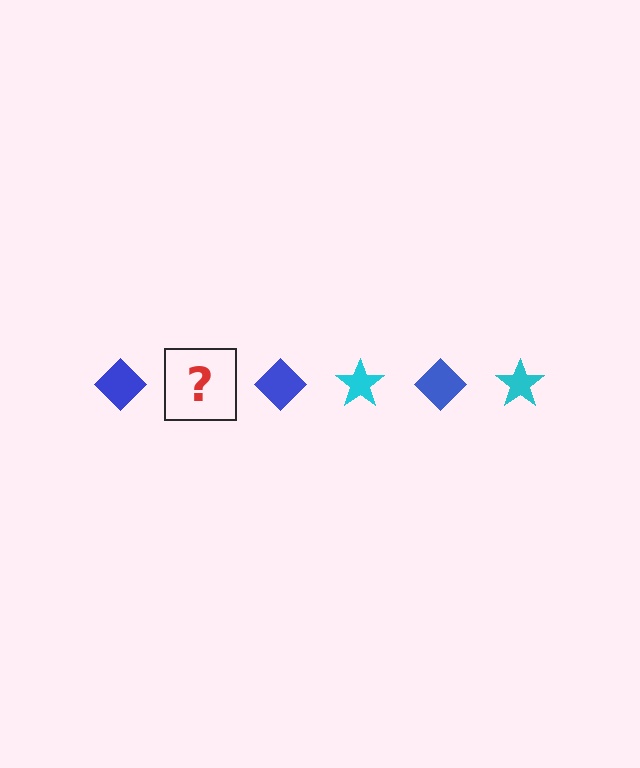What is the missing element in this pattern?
The missing element is a cyan star.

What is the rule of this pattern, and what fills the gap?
The rule is that the pattern alternates between blue diamond and cyan star. The gap should be filled with a cyan star.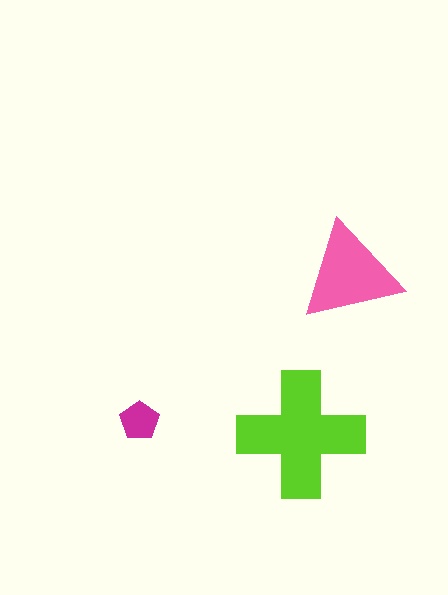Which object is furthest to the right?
The pink triangle is rightmost.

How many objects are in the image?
There are 3 objects in the image.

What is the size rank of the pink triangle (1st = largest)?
2nd.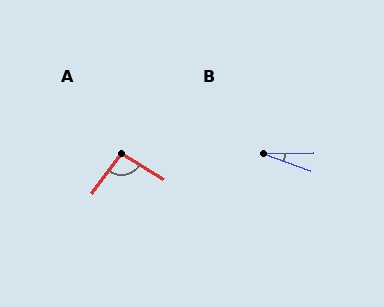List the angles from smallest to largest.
B (20°), A (95°).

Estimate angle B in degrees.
Approximately 20 degrees.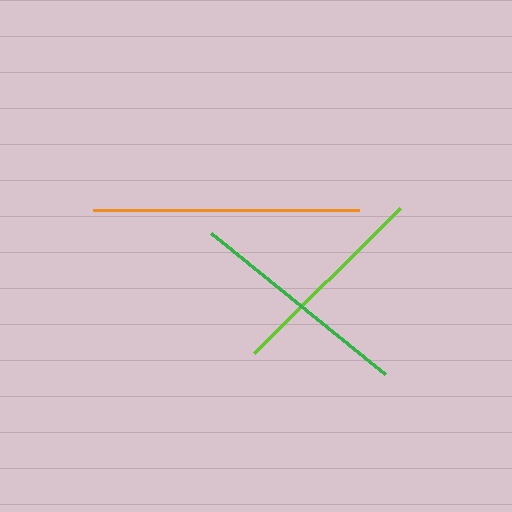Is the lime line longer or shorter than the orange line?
The orange line is longer than the lime line.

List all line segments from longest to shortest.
From longest to shortest: orange, green, lime.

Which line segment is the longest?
The orange line is the longest at approximately 266 pixels.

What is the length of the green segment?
The green segment is approximately 224 pixels long.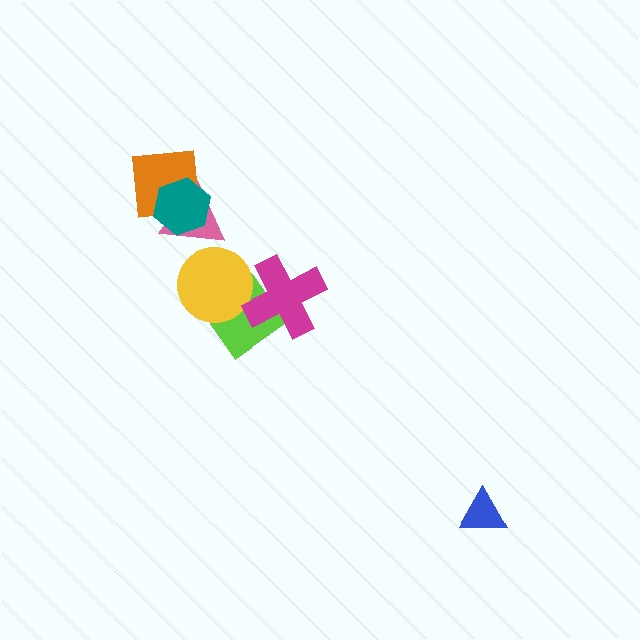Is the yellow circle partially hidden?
Yes, it is partially covered by another shape.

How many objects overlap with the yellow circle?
2 objects overlap with the yellow circle.